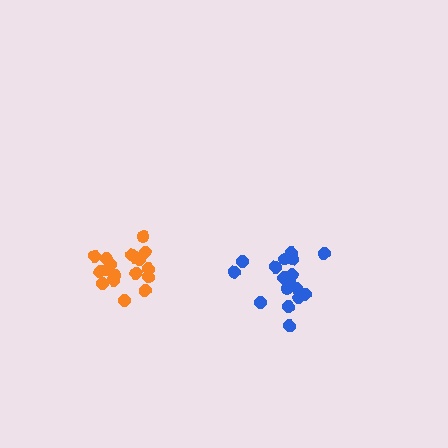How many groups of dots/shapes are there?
There are 2 groups.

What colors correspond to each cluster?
The clusters are colored: orange, blue.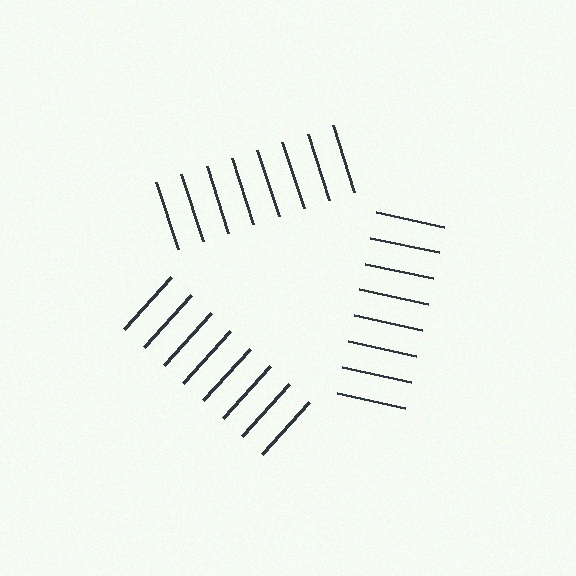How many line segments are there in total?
24 — 8 along each of the 3 edges.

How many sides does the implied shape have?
3 sides — the line-ends trace a triangle.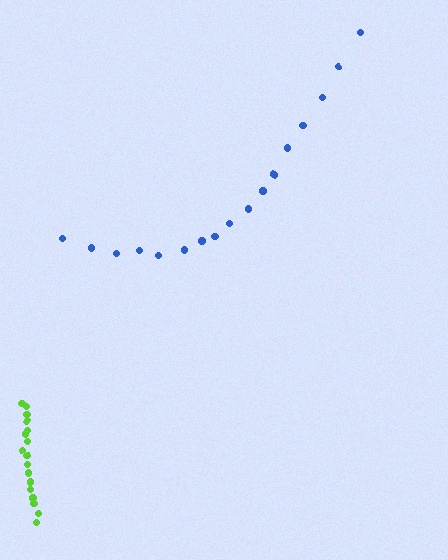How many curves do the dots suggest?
There are 2 distinct paths.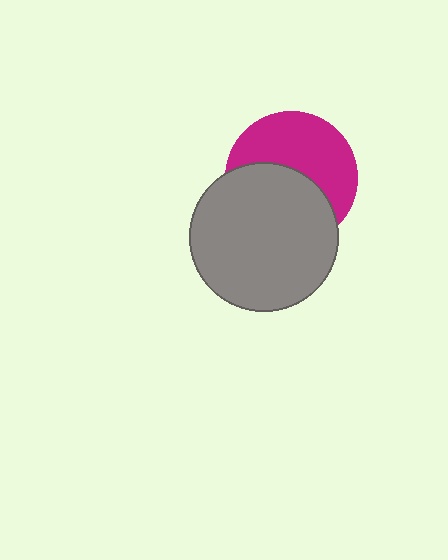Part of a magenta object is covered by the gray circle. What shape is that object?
It is a circle.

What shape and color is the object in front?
The object in front is a gray circle.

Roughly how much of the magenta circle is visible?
About half of it is visible (roughly 51%).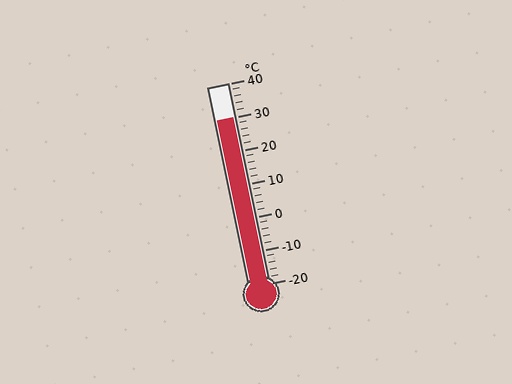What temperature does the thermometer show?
The thermometer shows approximately 30°C.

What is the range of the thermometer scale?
The thermometer scale ranges from -20°C to 40°C.